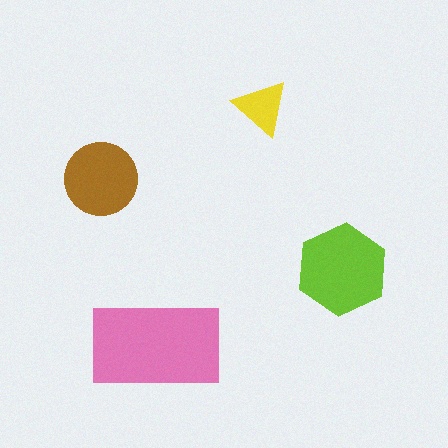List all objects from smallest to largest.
The yellow triangle, the brown circle, the lime hexagon, the pink rectangle.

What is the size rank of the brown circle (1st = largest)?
3rd.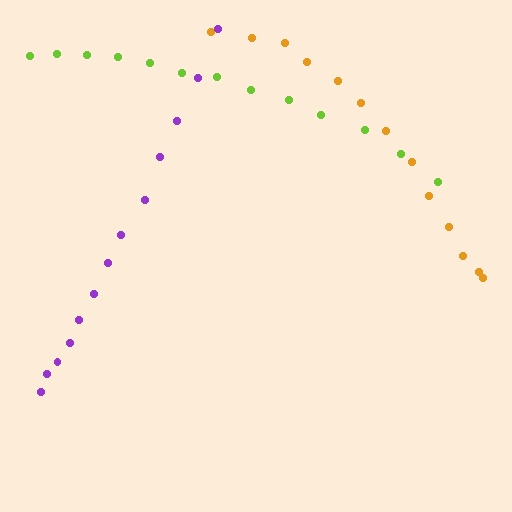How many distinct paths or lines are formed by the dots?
There are 3 distinct paths.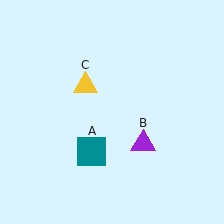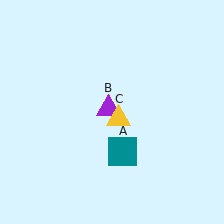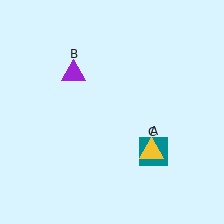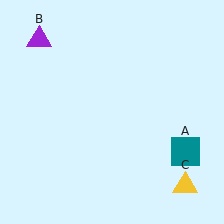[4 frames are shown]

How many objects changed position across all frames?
3 objects changed position: teal square (object A), purple triangle (object B), yellow triangle (object C).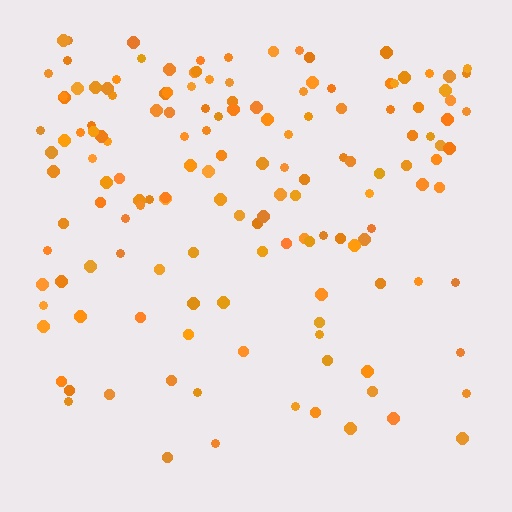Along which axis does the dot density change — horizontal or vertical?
Vertical.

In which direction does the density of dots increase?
From bottom to top, with the top side densest.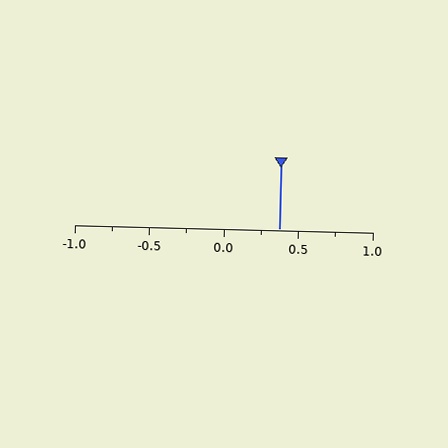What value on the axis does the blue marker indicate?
The marker indicates approximately 0.38.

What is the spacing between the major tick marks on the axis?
The major ticks are spaced 0.5 apart.